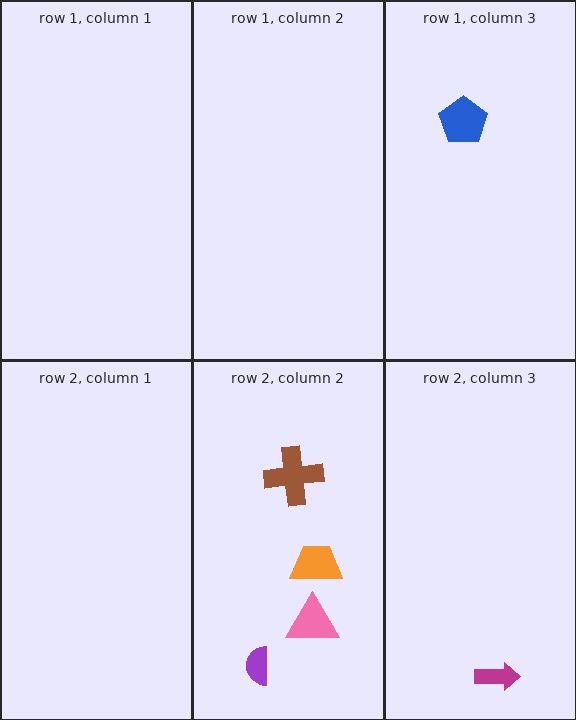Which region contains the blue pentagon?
The row 1, column 3 region.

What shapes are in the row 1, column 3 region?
The blue pentagon.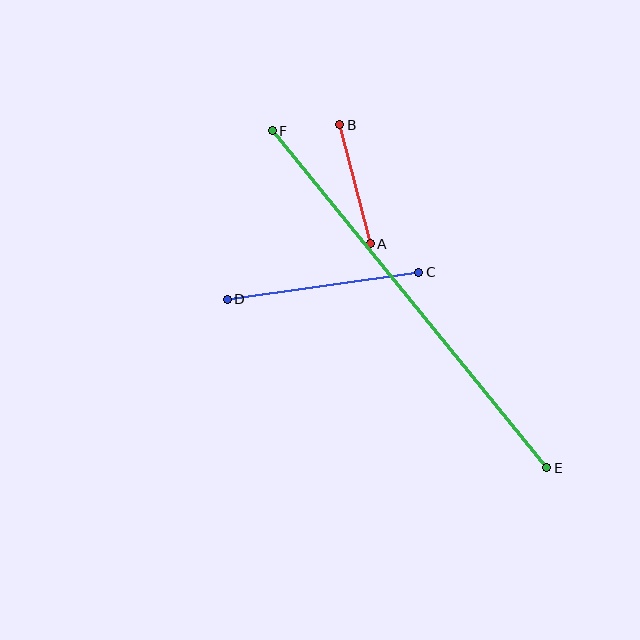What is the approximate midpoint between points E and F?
The midpoint is at approximately (410, 299) pixels.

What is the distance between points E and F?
The distance is approximately 435 pixels.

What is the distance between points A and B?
The distance is approximately 123 pixels.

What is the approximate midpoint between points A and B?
The midpoint is at approximately (355, 184) pixels.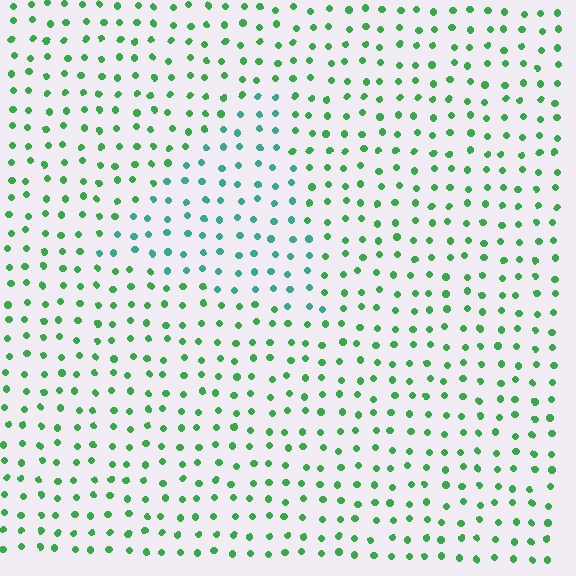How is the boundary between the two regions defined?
The boundary is defined purely by a slight shift in hue (about 39 degrees). Spacing, size, and orientation are identical on both sides.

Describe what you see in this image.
The image is filled with small green elements in a uniform arrangement. A triangle-shaped region is visible where the elements are tinted to a slightly different hue, forming a subtle color boundary.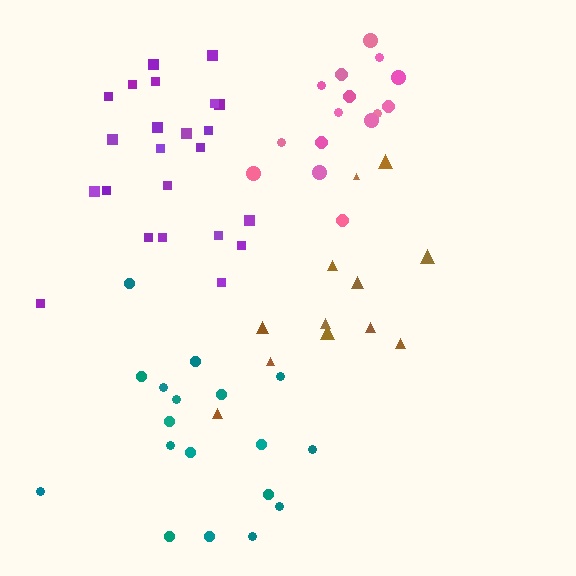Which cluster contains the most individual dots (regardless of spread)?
Purple (23).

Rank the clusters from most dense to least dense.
pink, teal, purple, brown.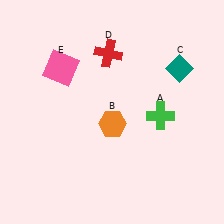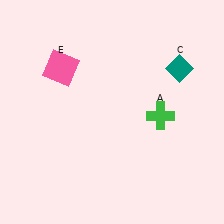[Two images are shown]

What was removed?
The red cross (D), the orange hexagon (B) were removed in Image 2.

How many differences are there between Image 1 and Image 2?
There are 2 differences between the two images.